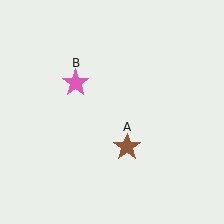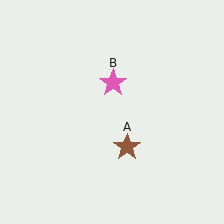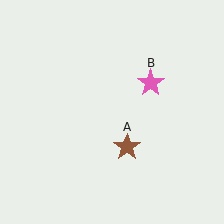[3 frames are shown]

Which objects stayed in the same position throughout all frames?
Brown star (object A) remained stationary.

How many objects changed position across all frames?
1 object changed position: pink star (object B).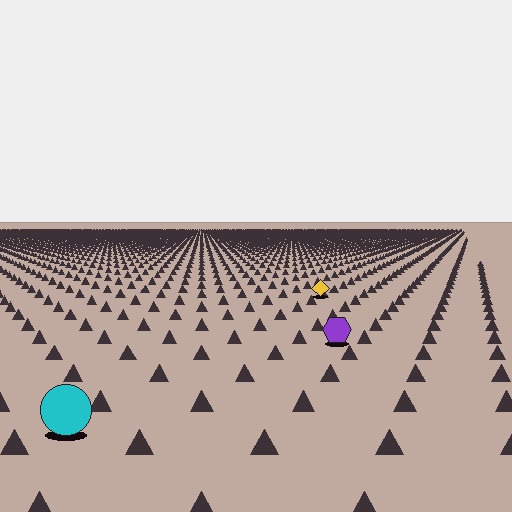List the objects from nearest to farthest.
From nearest to farthest: the cyan circle, the purple hexagon, the yellow diamond.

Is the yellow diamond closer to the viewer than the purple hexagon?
No. The purple hexagon is closer — you can tell from the texture gradient: the ground texture is coarser near it.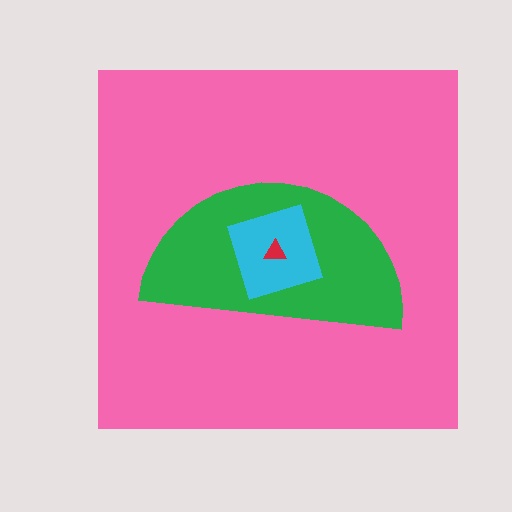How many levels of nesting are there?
4.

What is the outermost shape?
The pink square.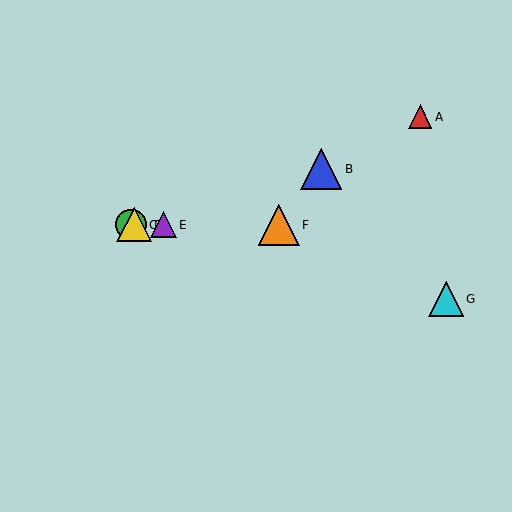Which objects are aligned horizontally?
Objects C, D, E, F are aligned horizontally.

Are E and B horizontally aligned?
No, E is at y≈225 and B is at y≈169.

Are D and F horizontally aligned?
Yes, both are at y≈225.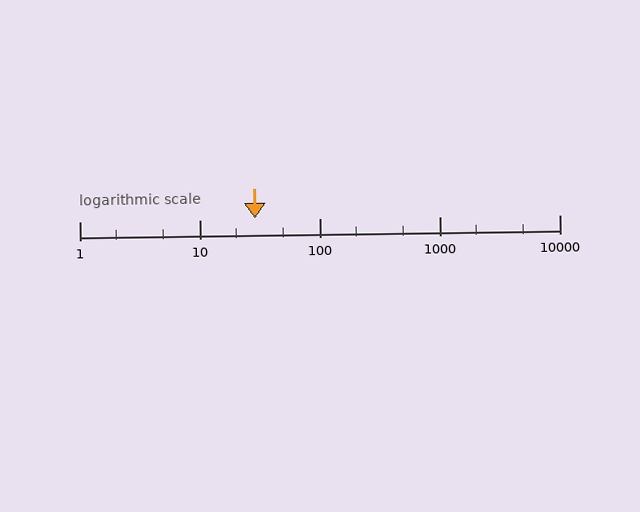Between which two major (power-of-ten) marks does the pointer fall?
The pointer is between 10 and 100.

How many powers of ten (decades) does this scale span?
The scale spans 4 decades, from 1 to 10000.